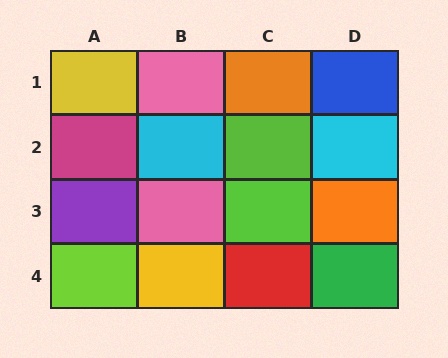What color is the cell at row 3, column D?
Orange.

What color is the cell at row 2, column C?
Lime.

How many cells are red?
1 cell is red.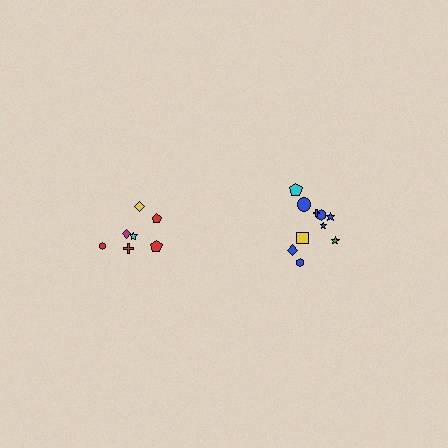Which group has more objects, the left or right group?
The right group.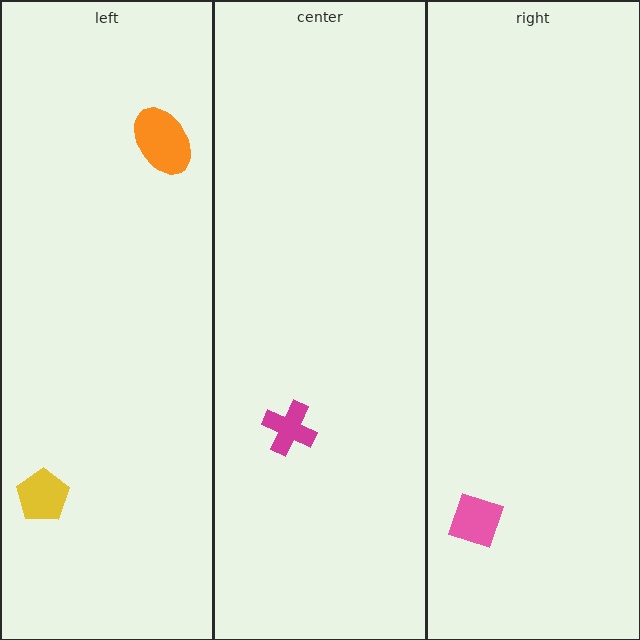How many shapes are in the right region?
1.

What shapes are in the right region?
The pink diamond.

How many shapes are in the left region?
2.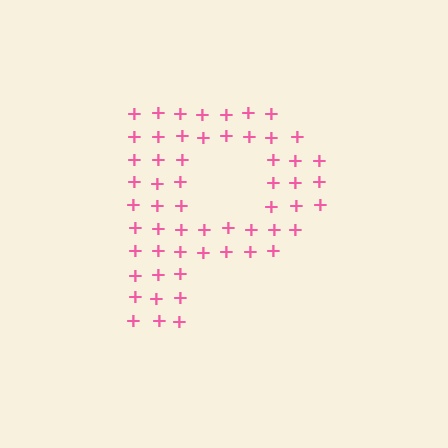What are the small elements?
The small elements are plus signs.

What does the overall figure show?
The overall figure shows the letter P.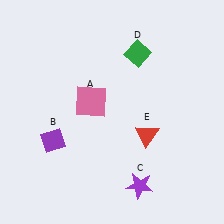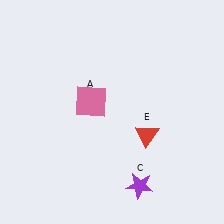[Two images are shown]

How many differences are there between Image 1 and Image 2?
There are 2 differences between the two images.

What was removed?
The purple diamond (B), the green diamond (D) were removed in Image 2.